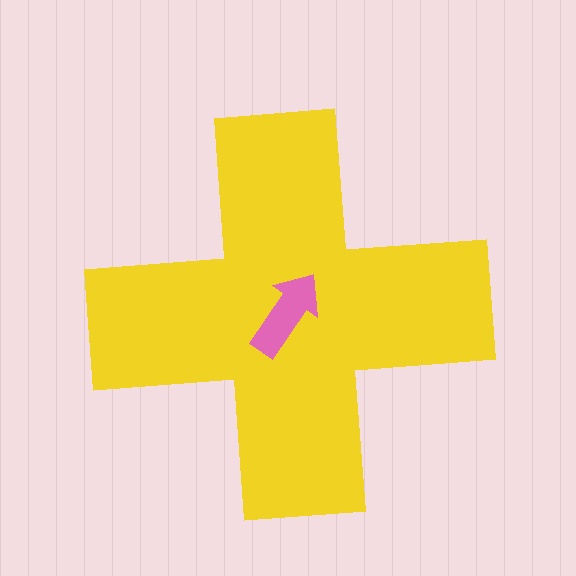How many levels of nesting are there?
2.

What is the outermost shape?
The yellow cross.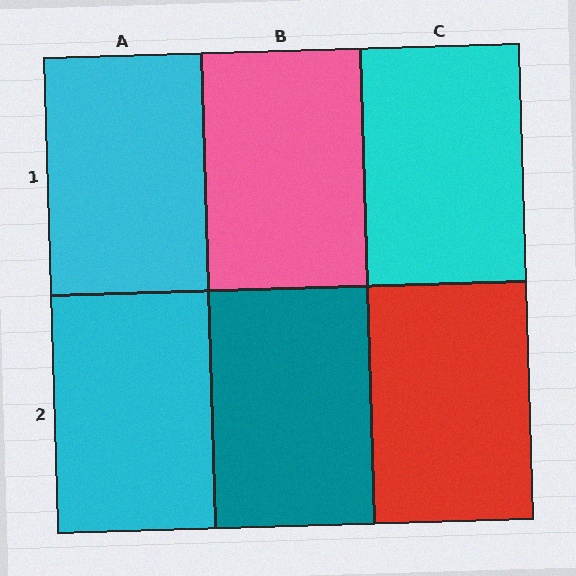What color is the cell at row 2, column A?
Cyan.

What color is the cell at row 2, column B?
Teal.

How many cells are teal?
1 cell is teal.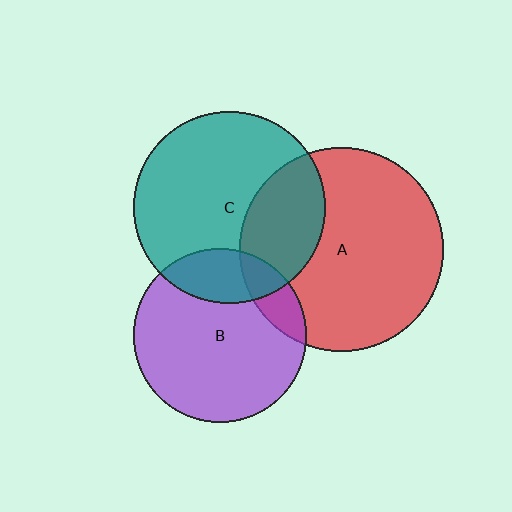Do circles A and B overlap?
Yes.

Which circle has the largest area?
Circle A (red).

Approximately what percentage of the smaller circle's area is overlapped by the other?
Approximately 15%.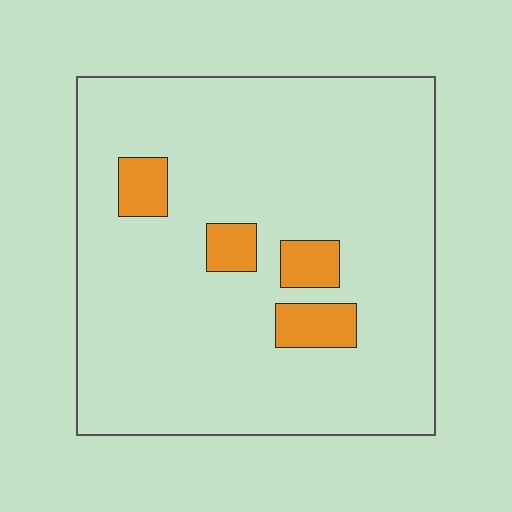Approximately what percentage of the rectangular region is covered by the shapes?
Approximately 10%.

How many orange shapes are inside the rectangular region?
4.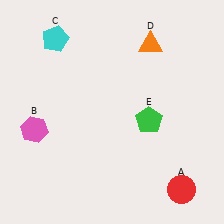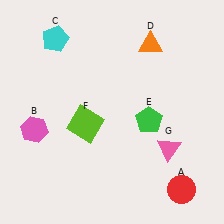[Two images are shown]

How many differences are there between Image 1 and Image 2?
There are 2 differences between the two images.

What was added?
A lime square (F), a pink triangle (G) were added in Image 2.